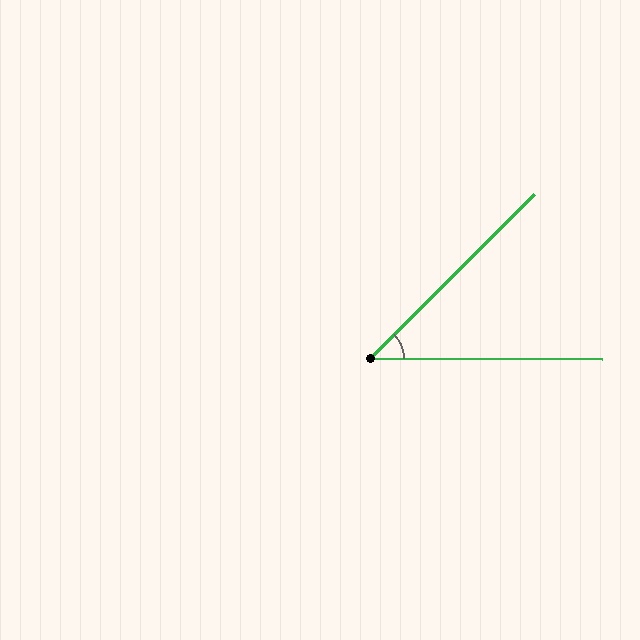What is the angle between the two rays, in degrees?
Approximately 45 degrees.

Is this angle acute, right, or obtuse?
It is acute.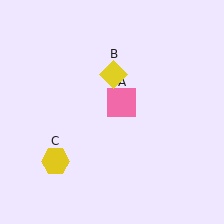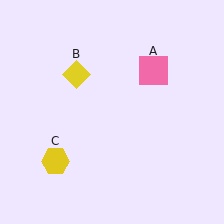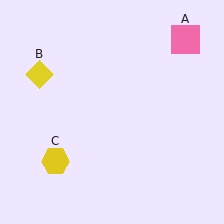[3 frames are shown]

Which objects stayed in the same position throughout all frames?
Yellow hexagon (object C) remained stationary.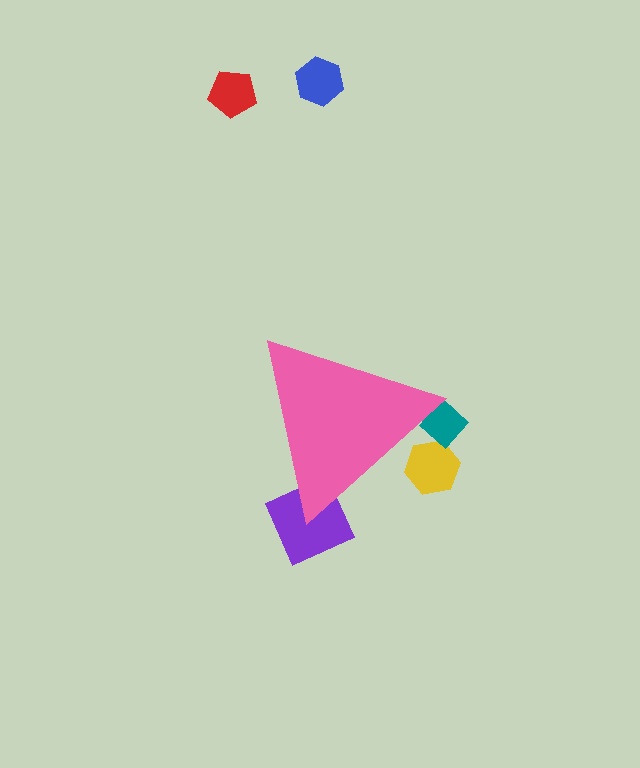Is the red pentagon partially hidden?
No, the red pentagon is fully visible.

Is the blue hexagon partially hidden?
No, the blue hexagon is fully visible.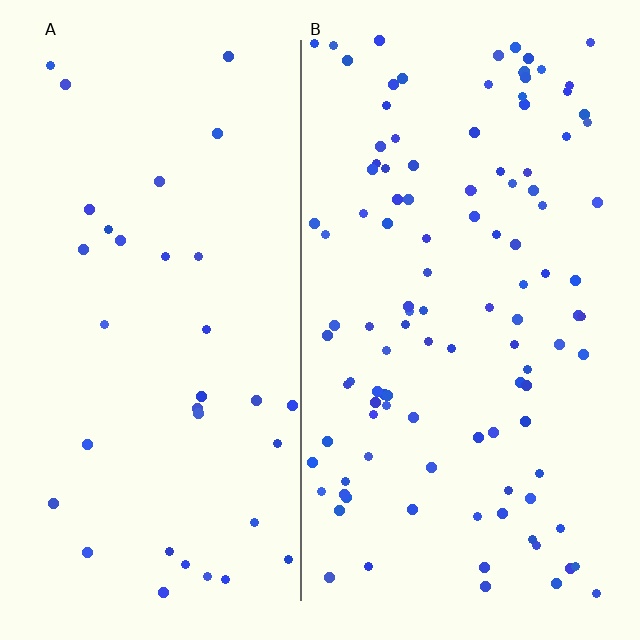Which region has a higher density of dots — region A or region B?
B (the right).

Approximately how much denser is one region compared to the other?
Approximately 3.3× — region B over region A.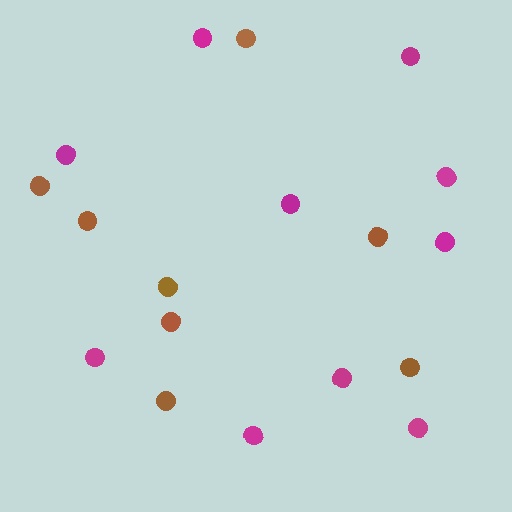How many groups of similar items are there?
There are 2 groups: one group of brown circles (8) and one group of magenta circles (10).